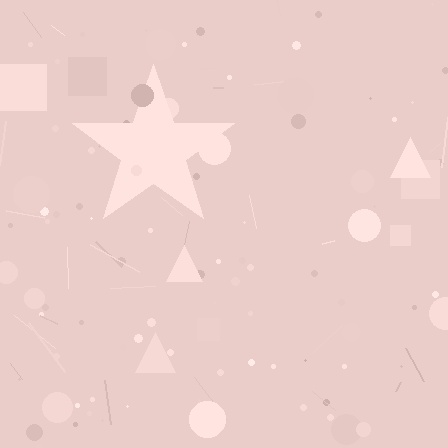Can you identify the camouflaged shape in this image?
The camouflaged shape is a star.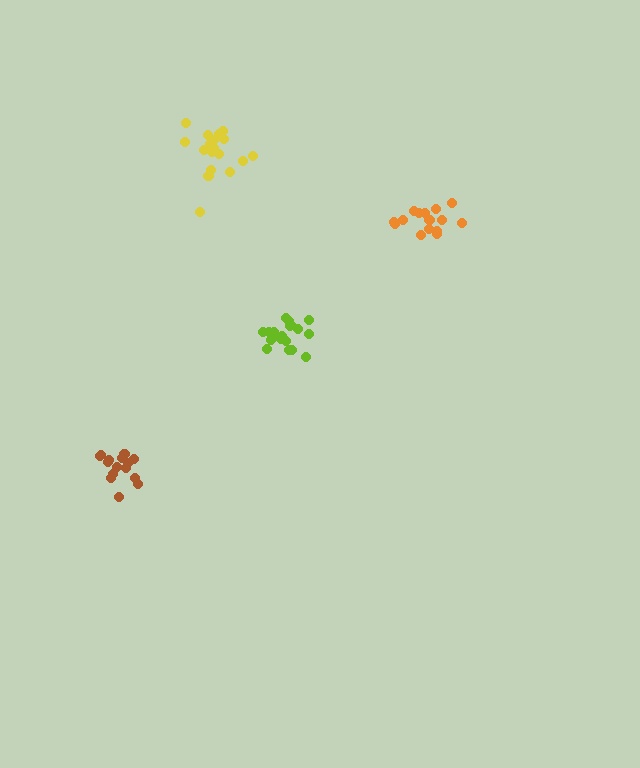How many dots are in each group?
Group 1: 15 dots, Group 2: 21 dots, Group 3: 15 dots, Group 4: 20 dots (71 total).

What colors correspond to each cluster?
The clusters are colored: orange, yellow, brown, lime.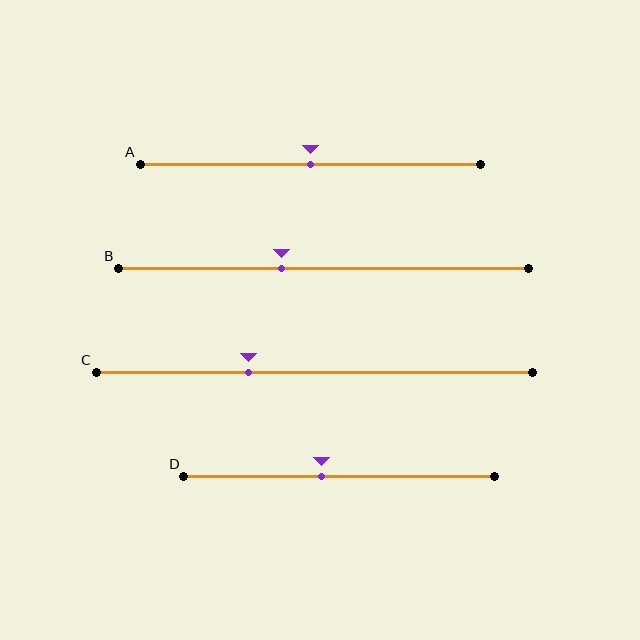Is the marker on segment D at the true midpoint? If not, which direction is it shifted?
No, the marker on segment D is shifted to the left by about 6% of the segment length.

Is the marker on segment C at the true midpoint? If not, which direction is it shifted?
No, the marker on segment C is shifted to the left by about 15% of the segment length.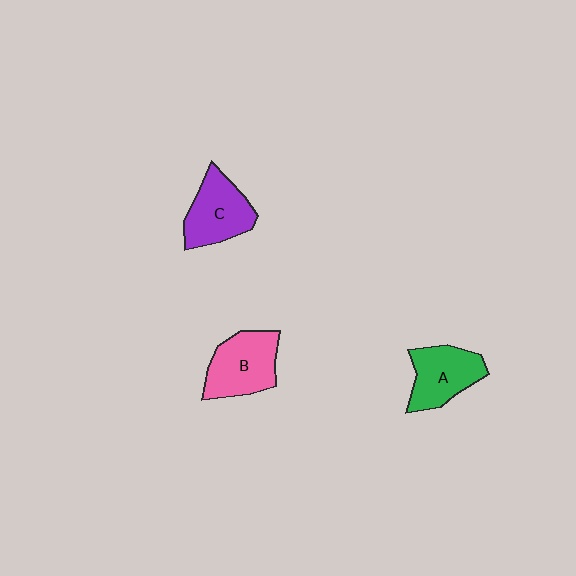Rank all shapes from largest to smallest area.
From largest to smallest: B (pink), C (purple), A (green).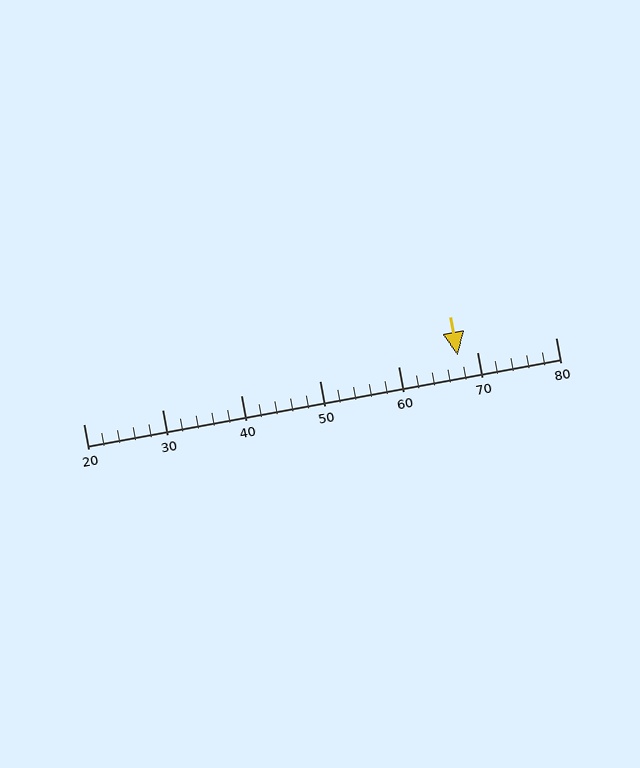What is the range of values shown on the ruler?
The ruler shows values from 20 to 80.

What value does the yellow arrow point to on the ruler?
The yellow arrow points to approximately 68.